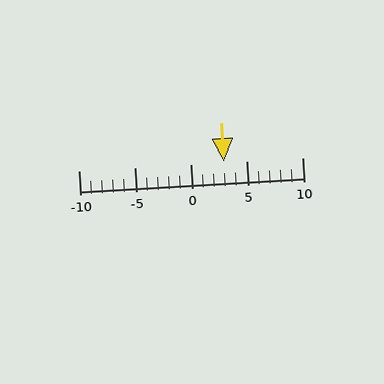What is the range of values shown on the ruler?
The ruler shows values from -10 to 10.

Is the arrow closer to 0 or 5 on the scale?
The arrow is closer to 5.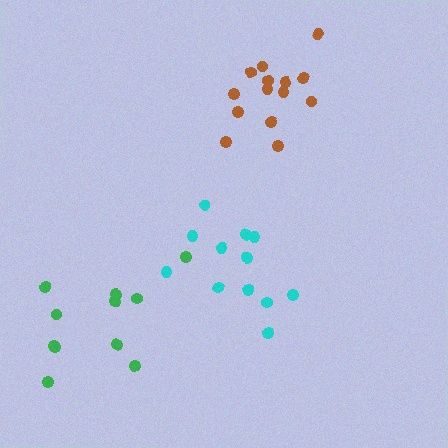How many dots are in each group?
Group 1: 12 dots, Group 2: 14 dots, Group 3: 11 dots (37 total).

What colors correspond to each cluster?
The clusters are colored: cyan, brown, green.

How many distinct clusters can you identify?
There are 3 distinct clusters.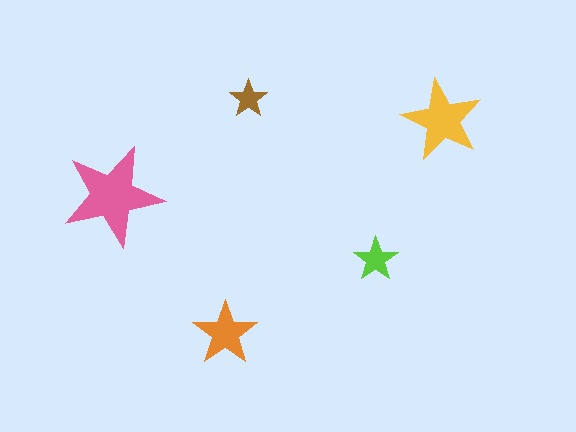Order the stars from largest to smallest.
the pink one, the yellow one, the orange one, the lime one, the brown one.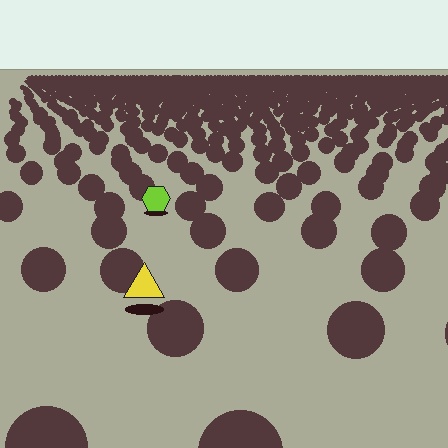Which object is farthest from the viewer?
The lime hexagon is farthest from the viewer. It appears smaller and the ground texture around it is denser.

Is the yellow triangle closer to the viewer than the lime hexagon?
Yes. The yellow triangle is closer — you can tell from the texture gradient: the ground texture is coarser near it.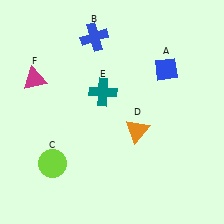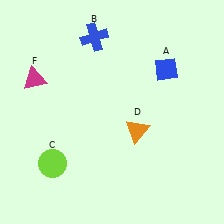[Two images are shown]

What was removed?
The teal cross (E) was removed in Image 2.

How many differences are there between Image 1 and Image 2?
There is 1 difference between the two images.